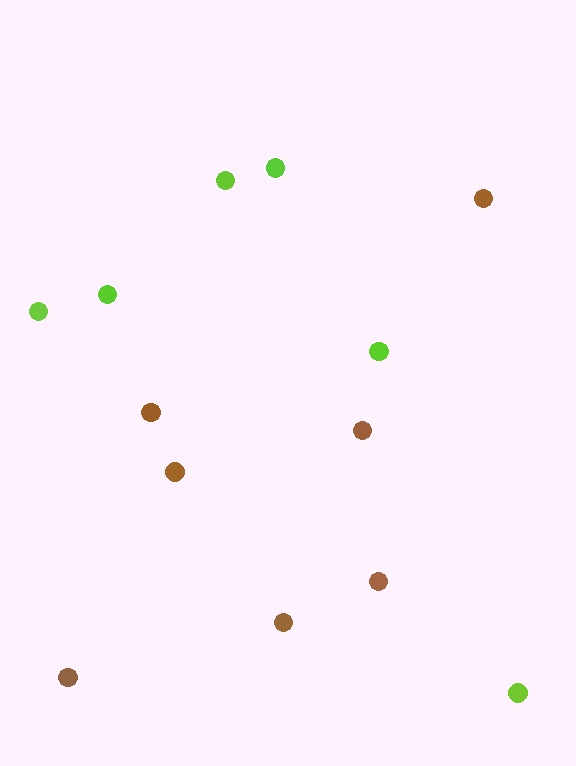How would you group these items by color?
There are 2 groups: one group of brown circles (7) and one group of lime circles (6).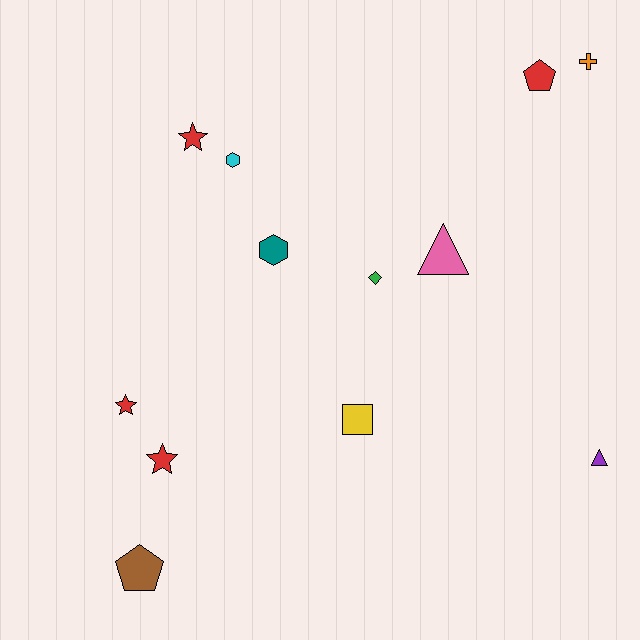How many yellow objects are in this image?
There is 1 yellow object.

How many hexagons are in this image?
There are 2 hexagons.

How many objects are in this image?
There are 12 objects.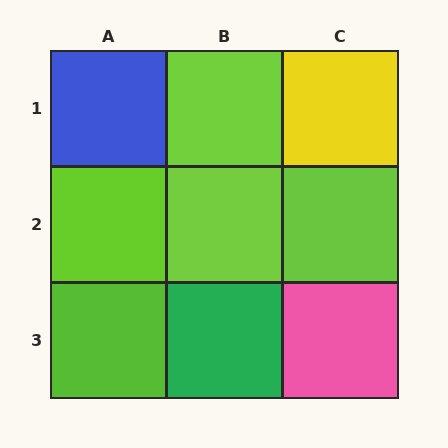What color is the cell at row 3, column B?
Green.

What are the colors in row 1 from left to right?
Blue, lime, yellow.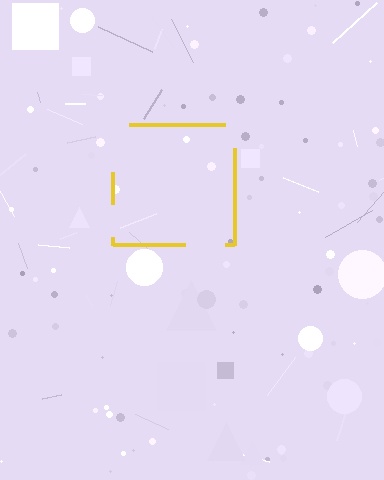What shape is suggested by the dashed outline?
The dashed outline suggests a square.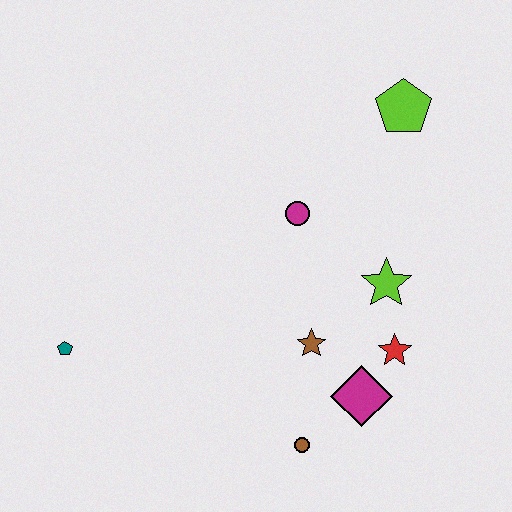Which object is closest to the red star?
The magenta diamond is closest to the red star.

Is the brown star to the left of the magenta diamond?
Yes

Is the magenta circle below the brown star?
No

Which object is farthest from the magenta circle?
The teal pentagon is farthest from the magenta circle.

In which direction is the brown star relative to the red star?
The brown star is to the left of the red star.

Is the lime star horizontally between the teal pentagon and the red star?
Yes